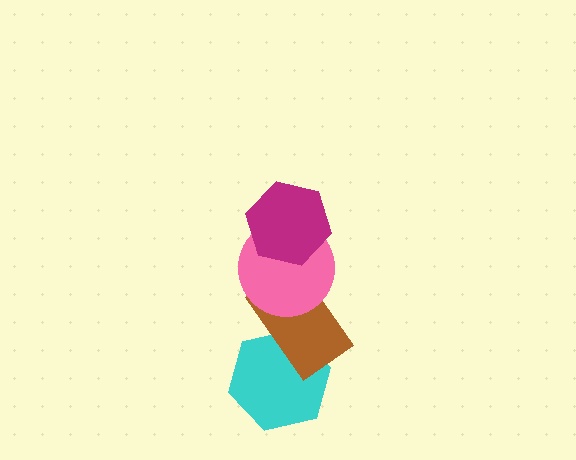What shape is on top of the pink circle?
The magenta hexagon is on top of the pink circle.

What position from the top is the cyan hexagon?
The cyan hexagon is 4th from the top.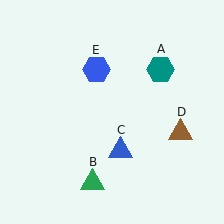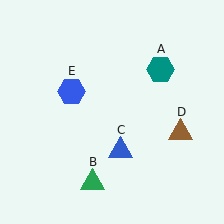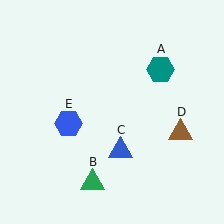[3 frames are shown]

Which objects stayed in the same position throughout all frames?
Teal hexagon (object A) and green triangle (object B) and blue triangle (object C) and brown triangle (object D) remained stationary.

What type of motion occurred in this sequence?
The blue hexagon (object E) rotated counterclockwise around the center of the scene.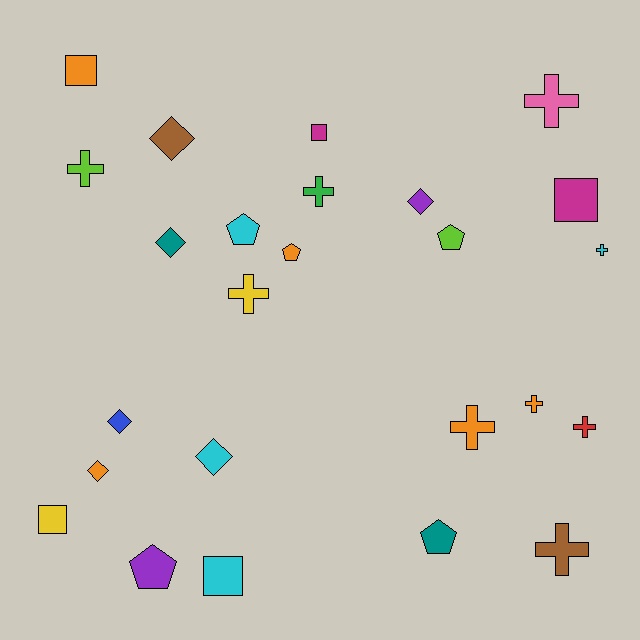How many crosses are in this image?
There are 9 crosses.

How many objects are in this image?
There are 25 objects.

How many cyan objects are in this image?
There are 4 cyan objects.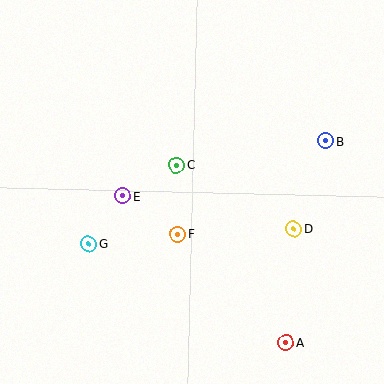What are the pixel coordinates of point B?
Point B is at (326, 141).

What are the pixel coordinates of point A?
Point A is at (286, 343).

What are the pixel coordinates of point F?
Point F is at (178, 234).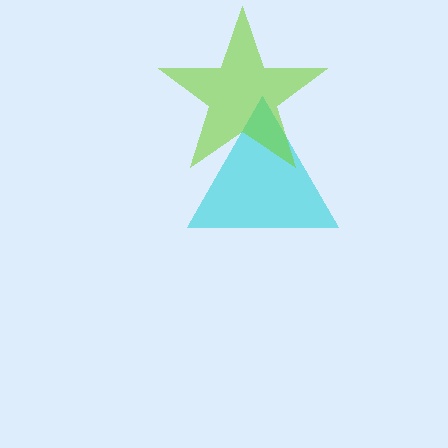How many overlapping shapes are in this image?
There are 2 overlapping shapes in the image.